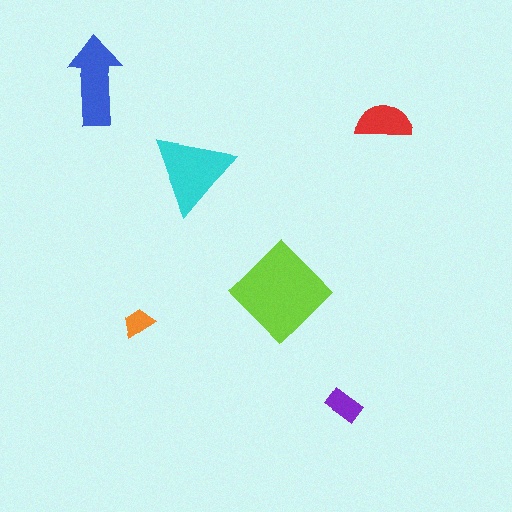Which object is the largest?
The lime diamond.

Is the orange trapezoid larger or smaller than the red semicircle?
Smaller.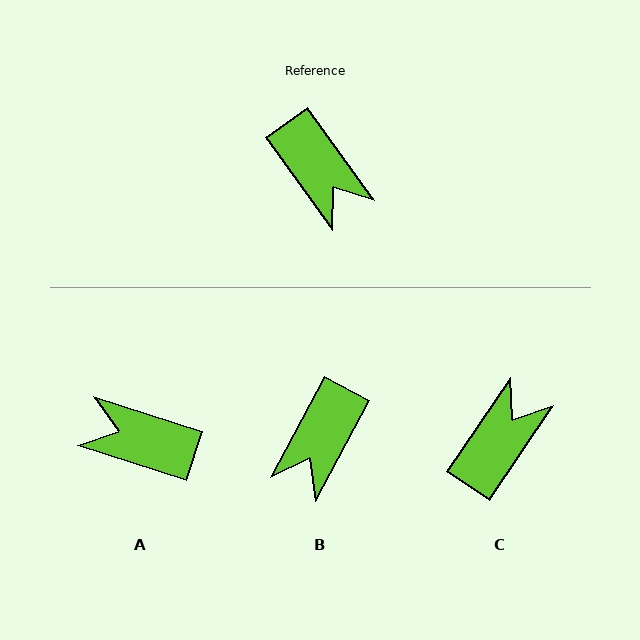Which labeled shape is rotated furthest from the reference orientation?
A, about 143 degrees away.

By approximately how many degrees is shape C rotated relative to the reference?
Approximately 110 degrees counter-clockwise.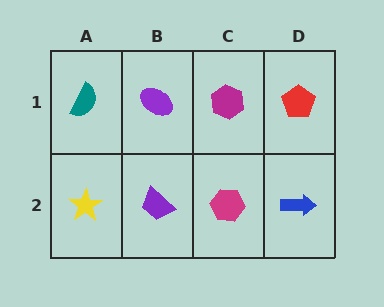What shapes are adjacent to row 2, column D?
A red pentagon (row 1, column D), a magenta hexagon (row 2, column C).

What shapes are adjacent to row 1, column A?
A yellow star (row 2, column A), a purple ellipse (row 1, column B).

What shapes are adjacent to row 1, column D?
A blue arrow (row 2, column D), a magenta hexagon (row 1, column C).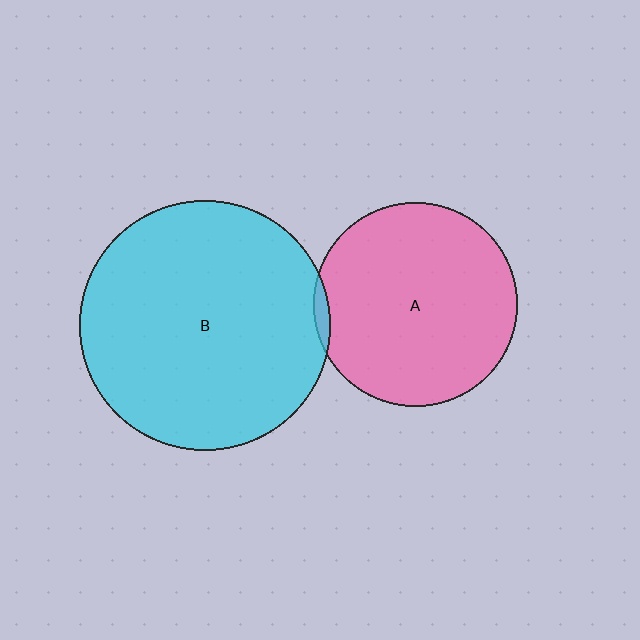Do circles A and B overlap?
Yes.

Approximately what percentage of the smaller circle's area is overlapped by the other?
Approximately 5%.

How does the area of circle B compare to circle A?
Approximately 1.5 times.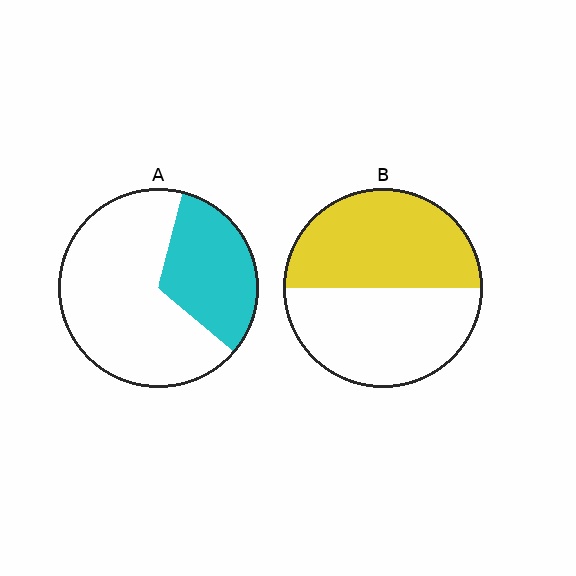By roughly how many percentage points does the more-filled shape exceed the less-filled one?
By roughly 20 percentage points (B over A).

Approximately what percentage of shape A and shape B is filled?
A is approximately 30% and B is approximately 50%.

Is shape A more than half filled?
No.